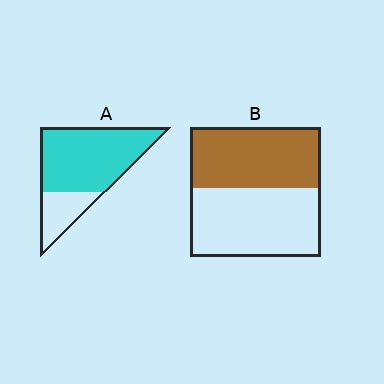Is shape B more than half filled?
Roughly half.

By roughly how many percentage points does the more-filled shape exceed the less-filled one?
By roughly 30 percentage points (A over B).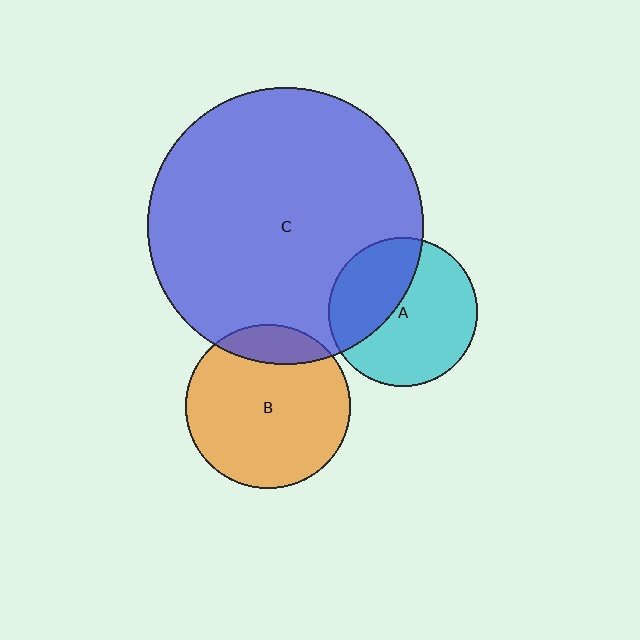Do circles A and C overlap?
Yes.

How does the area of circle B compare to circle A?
Approximately 1.2 times.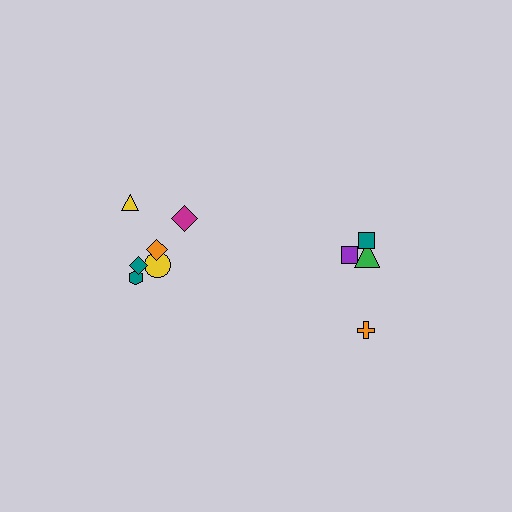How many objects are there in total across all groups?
There are 10 objects.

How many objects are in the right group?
There are 4 objects.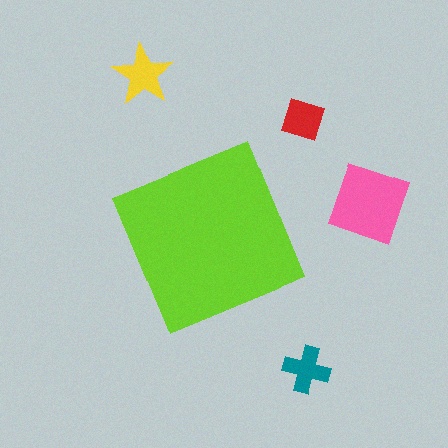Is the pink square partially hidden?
No, the pink square is fully visible.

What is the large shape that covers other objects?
A lime diamond.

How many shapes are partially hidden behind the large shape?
0 shapes are partially hidden.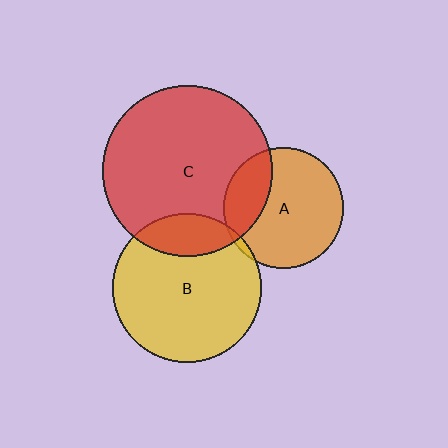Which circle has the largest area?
Circle C (red).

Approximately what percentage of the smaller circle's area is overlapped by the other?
Approximately 25%.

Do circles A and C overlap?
Yes.